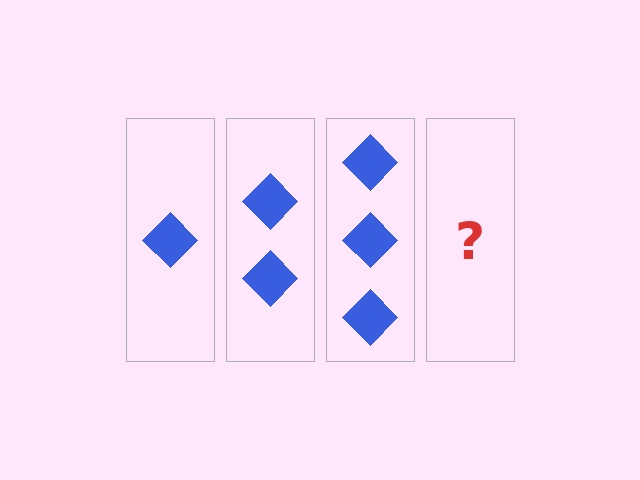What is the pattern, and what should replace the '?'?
The pattern is that each step adds one more diamond. The '?' should be 4 diamonds.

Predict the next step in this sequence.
The next step is 4 diamonds.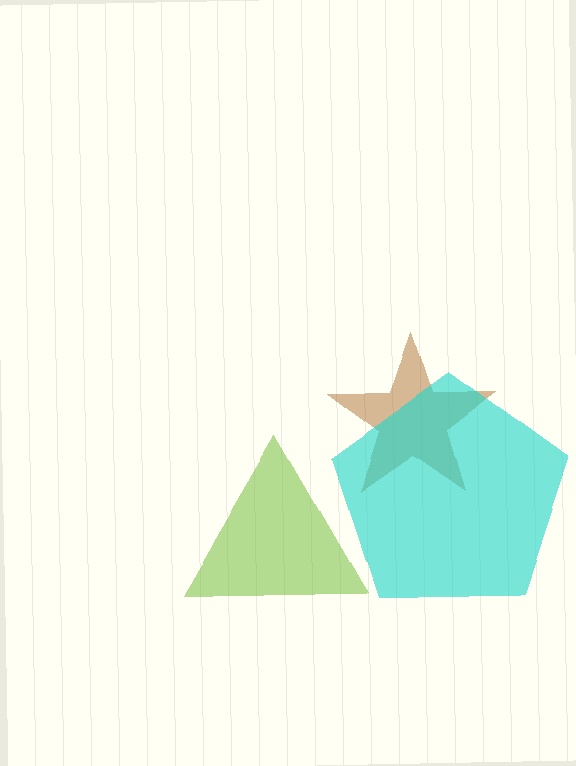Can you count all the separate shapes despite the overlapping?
Yes, there are 3 separate shapes.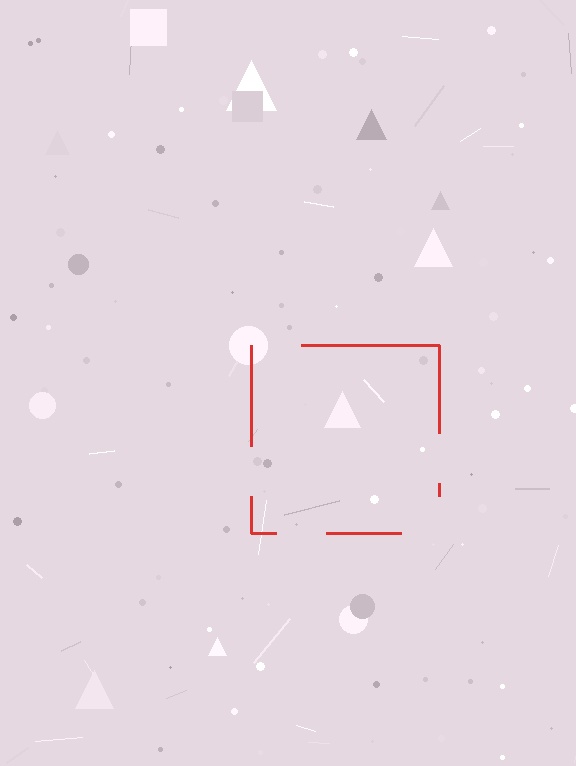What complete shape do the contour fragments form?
The contour fragments form a square.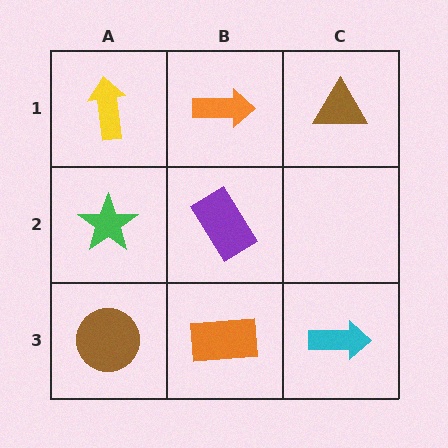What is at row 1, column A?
A yellow arrow.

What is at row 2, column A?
A green star.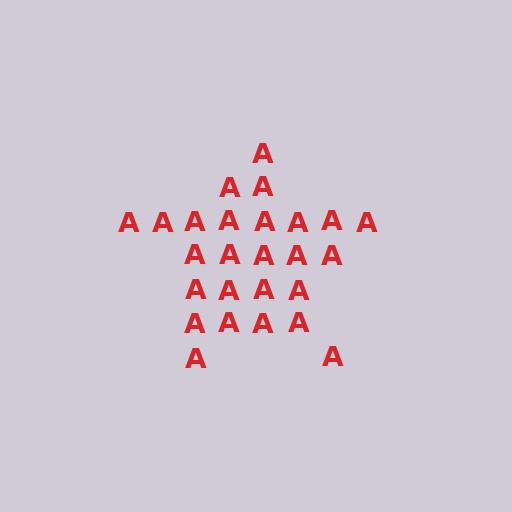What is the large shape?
The large shape is a star.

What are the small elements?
The small elements are letter A's.